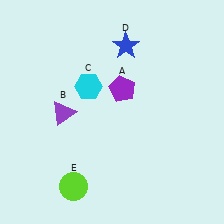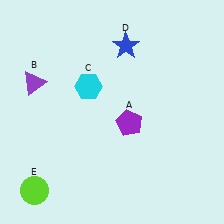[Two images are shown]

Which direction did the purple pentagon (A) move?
The purple pentagon (A) moved down.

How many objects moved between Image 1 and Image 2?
3 objects moved between the two images.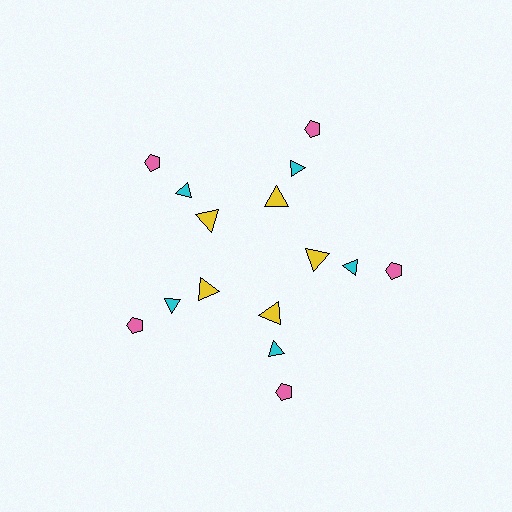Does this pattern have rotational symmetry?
Yes, this pattern has 5-fold rotational symmetry. It looks the same after rotating 72 degrees around the center.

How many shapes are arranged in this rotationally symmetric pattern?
There are 15 shapes, arranged in 5 groups of 3.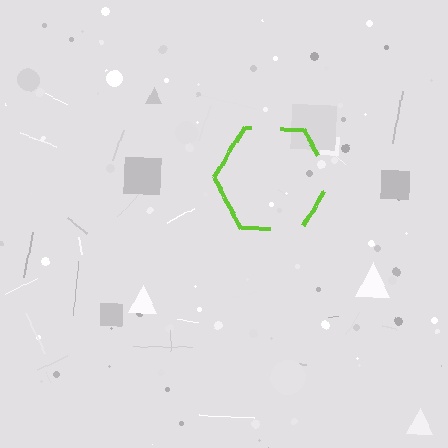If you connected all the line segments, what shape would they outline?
They would outline a hexagon.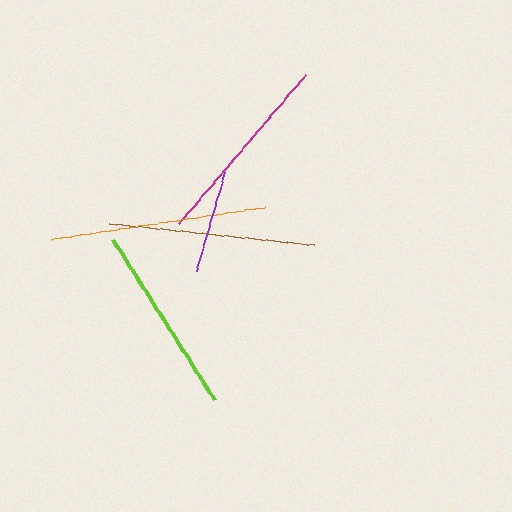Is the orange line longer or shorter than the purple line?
The orange line is longer than the purple line.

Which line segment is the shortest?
The purple line is the shortest at approximately 102 pixels.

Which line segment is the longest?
The orange line is the longest at approximately 216 pixels.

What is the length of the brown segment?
The brown segment is approximately 205 pixels long.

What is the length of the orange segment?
The orange segment is approximately 216 pixels long.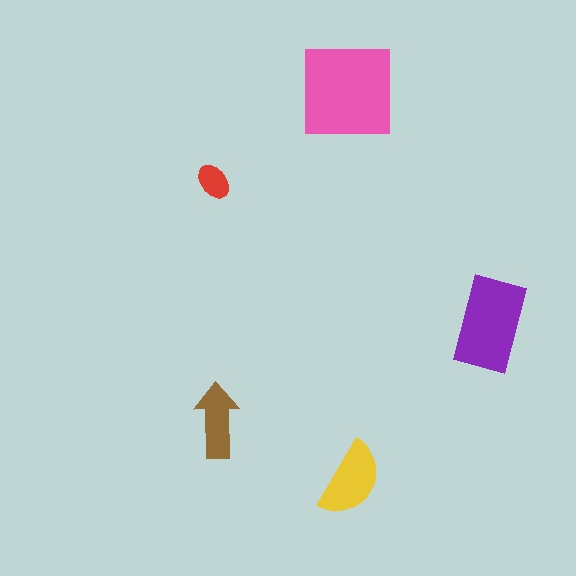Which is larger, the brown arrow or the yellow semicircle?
The yellow semicircle.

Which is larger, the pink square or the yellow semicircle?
The pink square.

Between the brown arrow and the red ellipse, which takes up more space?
The brown arrow.